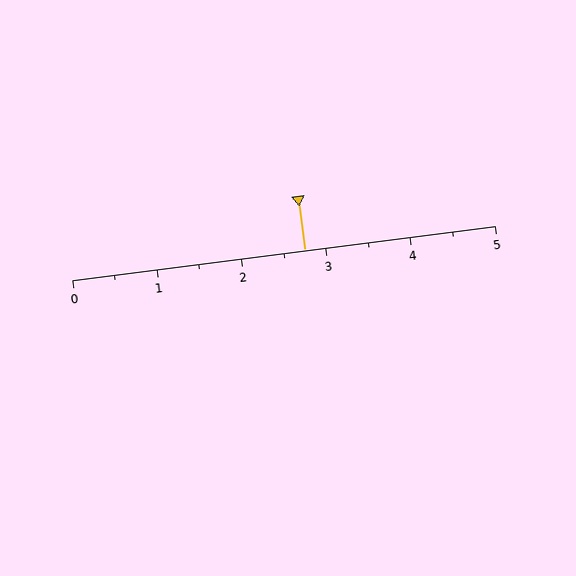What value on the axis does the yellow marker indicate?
The marker indicates approximately 2.8.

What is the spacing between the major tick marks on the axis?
The major ticks are spaced 1 apart.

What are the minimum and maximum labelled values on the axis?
The axis runs from 0 to 5.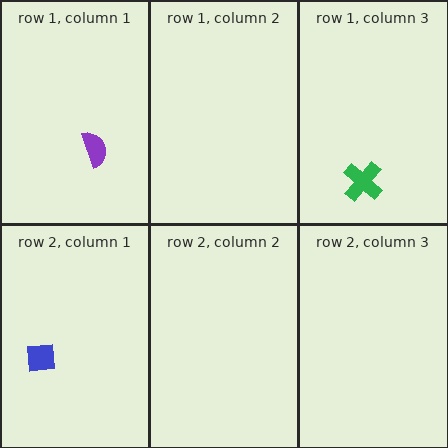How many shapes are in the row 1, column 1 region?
1.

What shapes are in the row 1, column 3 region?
The green cross.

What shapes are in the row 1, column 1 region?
The purple semicircle.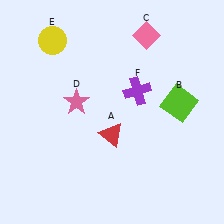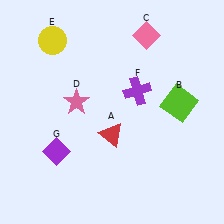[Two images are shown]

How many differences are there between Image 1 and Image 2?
There is 1 difference between the two images.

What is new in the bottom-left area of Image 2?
A purple diamond (G) was added in the bottom-left area of Image 2.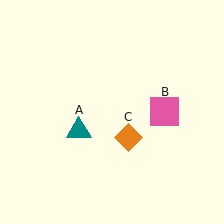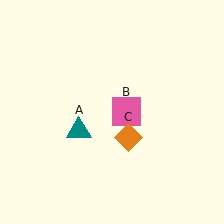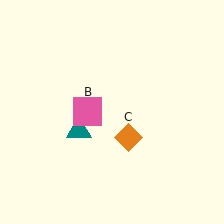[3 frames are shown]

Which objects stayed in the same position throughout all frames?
Teal triangle (object A) and orange diamond (object C) remained stationary.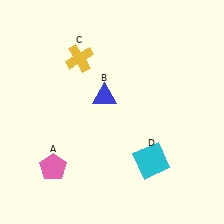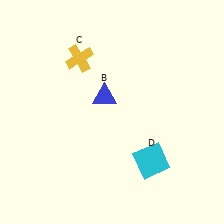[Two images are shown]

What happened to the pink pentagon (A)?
The pink pentagon (A) was removed in Image 2. It was in the bottom-left area of Image 1.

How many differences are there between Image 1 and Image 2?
There is 1 difference between the two images.